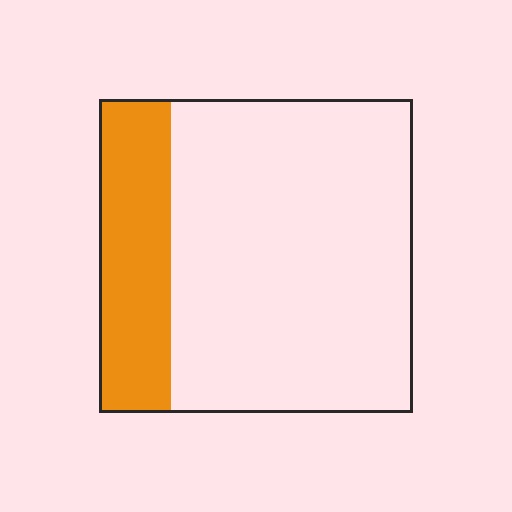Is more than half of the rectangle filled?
No.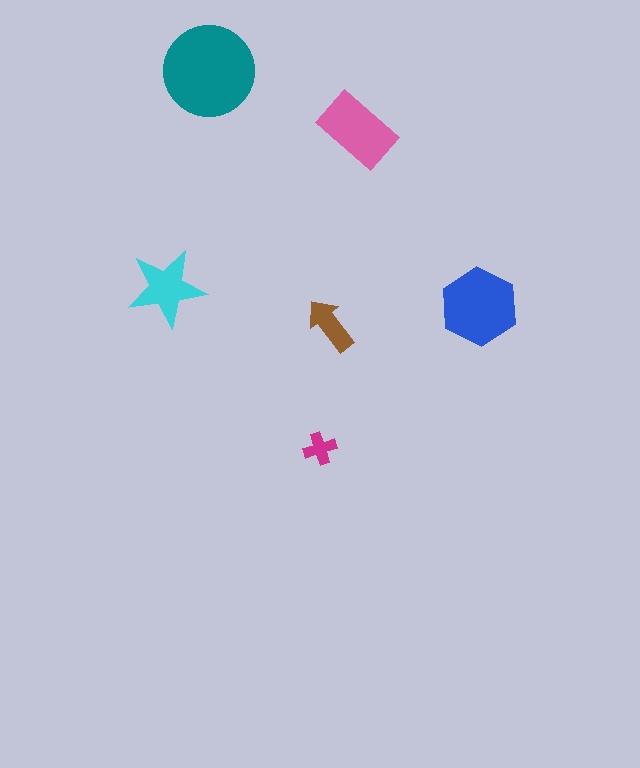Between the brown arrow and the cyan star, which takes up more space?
The cyan star.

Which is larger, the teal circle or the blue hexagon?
The teal circle.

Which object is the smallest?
The magenta cross.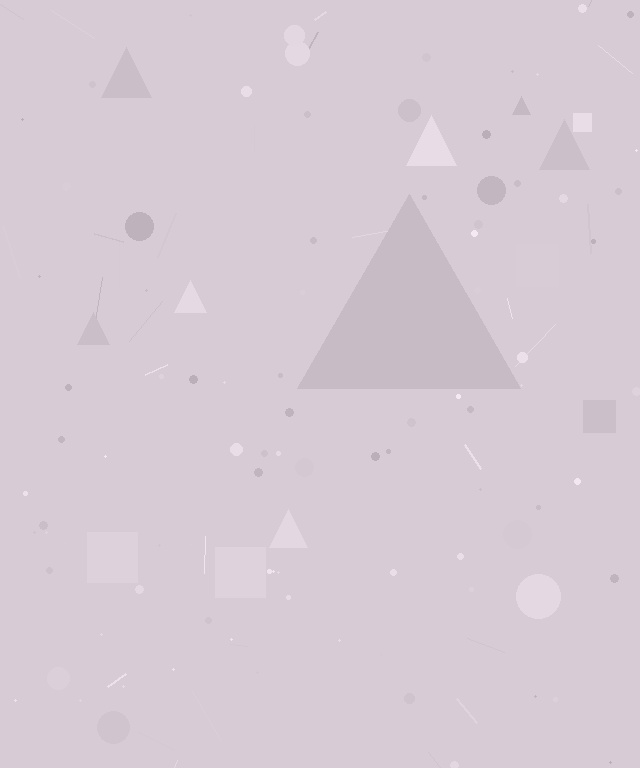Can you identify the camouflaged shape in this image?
The camouflaged shape is a triangle.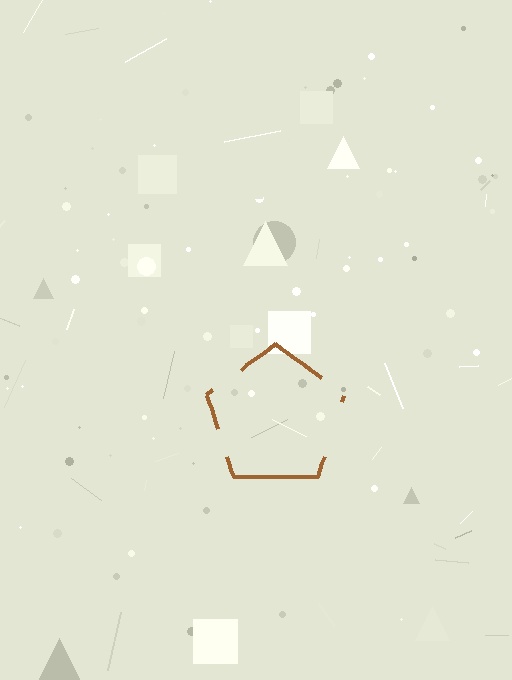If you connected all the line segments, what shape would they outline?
They would outline a pentagon.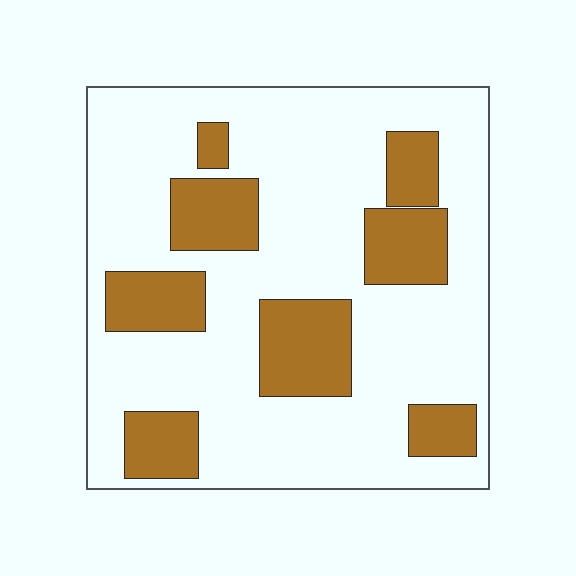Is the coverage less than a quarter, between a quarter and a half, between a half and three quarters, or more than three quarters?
Between a quarter and a half.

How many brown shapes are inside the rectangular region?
8.